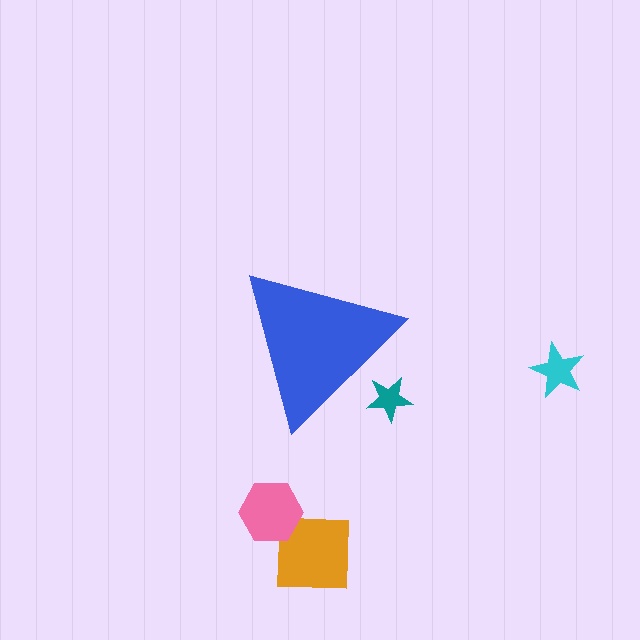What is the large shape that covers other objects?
A blue triangle.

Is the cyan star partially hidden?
No, the cyan star is fully visible.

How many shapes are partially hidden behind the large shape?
1 shape is partially hidden.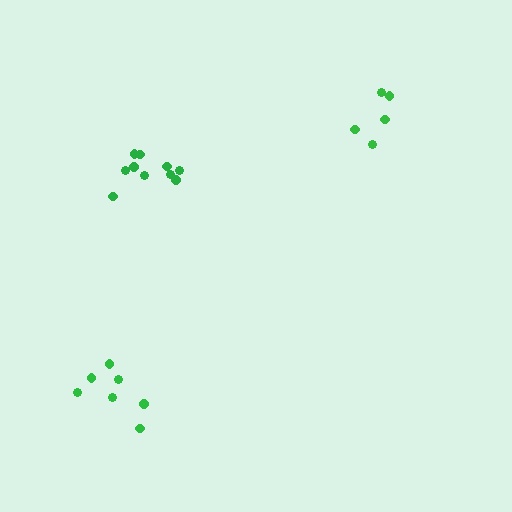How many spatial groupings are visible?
There are 3 spatial groupings.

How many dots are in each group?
Group 1: 7 dots, Group 2: 10 dots, Group 3: 5 dots (22 total).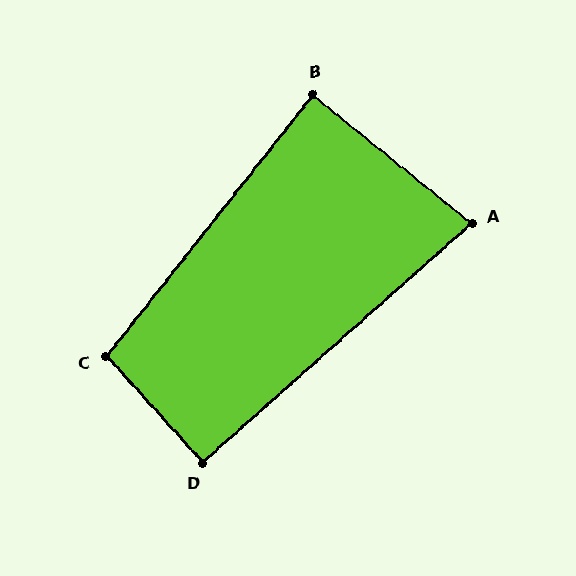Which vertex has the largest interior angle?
C, at approximately 99 degrees.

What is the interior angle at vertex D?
Approximately 91 degrees (approximately right).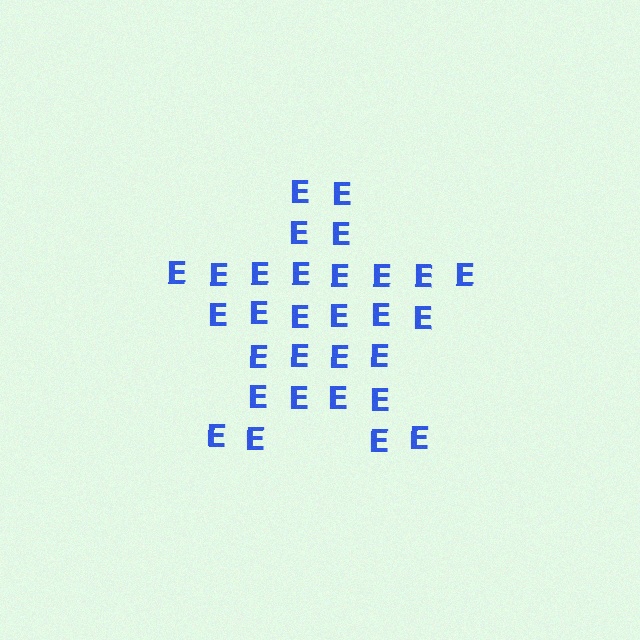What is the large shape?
The large shape is a star.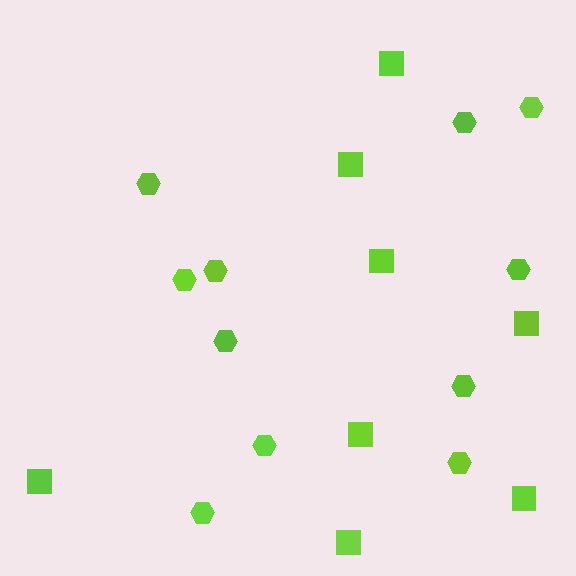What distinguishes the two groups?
There are 2 groups: one group of hexagons (11) and one group of squares (8).